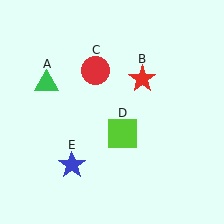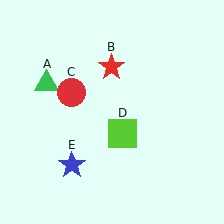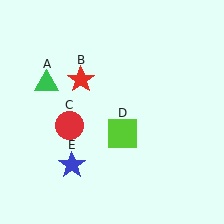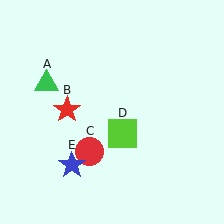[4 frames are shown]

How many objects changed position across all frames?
2 objects changed position: red star (object B), red circle (object C).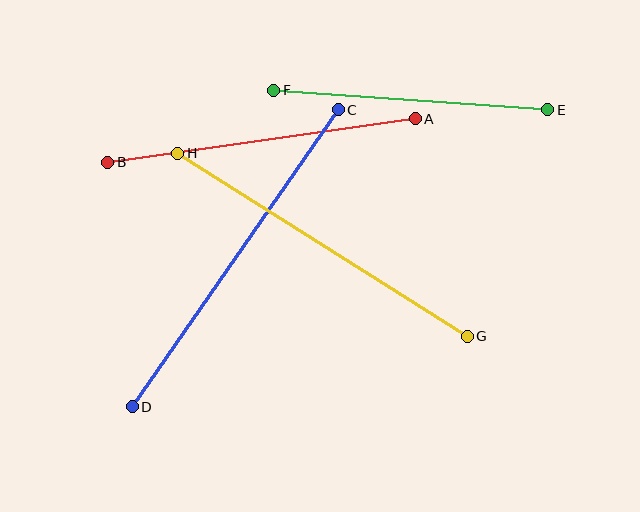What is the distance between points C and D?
The distance is approximately 361 pixels.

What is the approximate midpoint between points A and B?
The midpoint is at approximately (261, 140) pixels.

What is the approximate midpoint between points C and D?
The midpoint is at approximately (235, 258) pixels.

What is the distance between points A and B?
The distance is approximately 311 pixels.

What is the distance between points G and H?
The distance is approximately 343 pixels.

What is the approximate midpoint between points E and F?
The midpoint is at approximately (411, 100) pixels.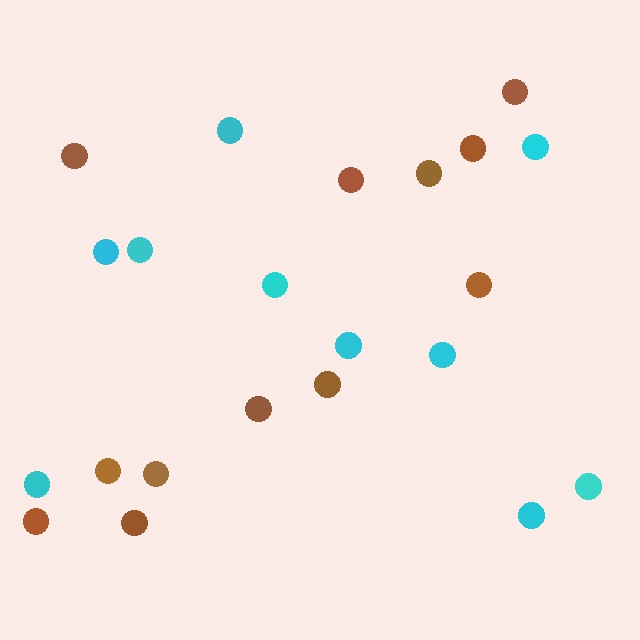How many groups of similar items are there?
There are 2 groups: one group of brown circles (12) and one group of cyan circles (10).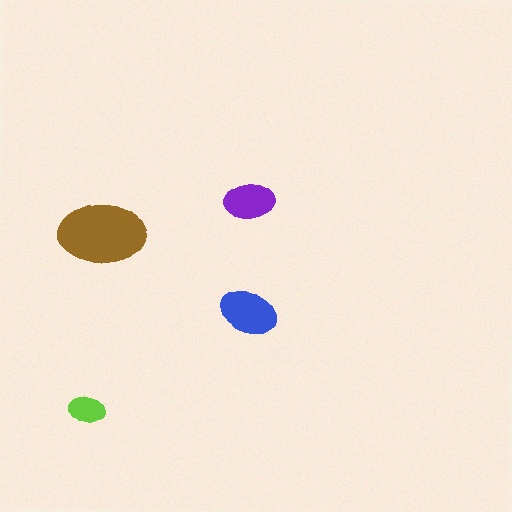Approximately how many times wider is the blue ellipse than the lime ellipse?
About 1.5 times wider.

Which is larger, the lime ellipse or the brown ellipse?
The brown one.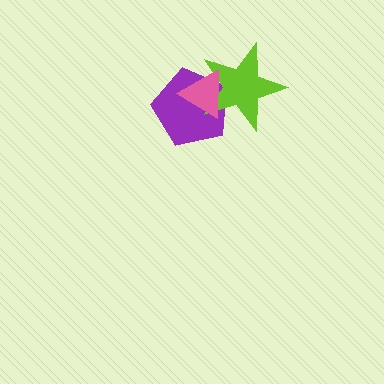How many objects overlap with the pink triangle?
2 objects overlap with the pink triangle.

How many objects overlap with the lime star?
2 objects overlap with the lime star.